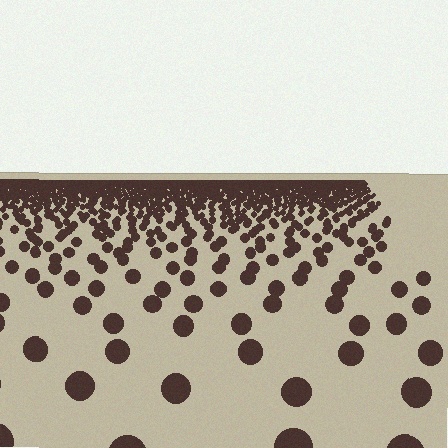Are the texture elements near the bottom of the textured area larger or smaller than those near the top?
Larger. Near the bottom, elements are closer to the viewer and appear at a bigger on-screen size.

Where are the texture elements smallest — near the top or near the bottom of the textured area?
Near the top.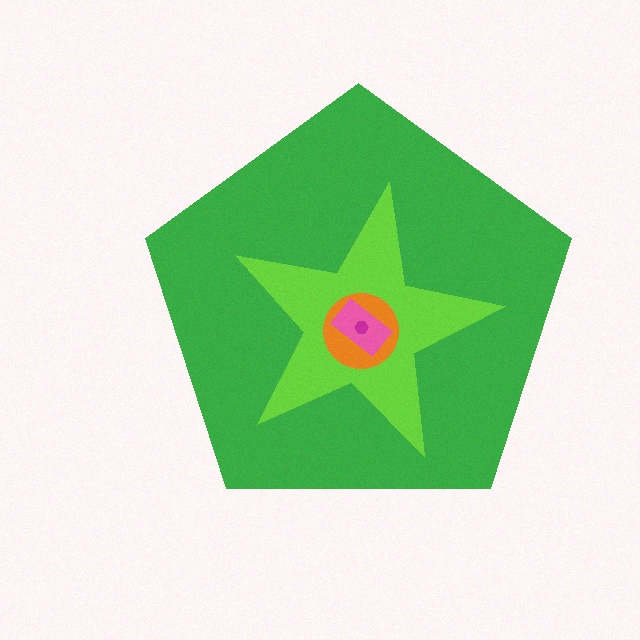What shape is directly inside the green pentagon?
The lime star.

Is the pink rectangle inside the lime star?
Yes.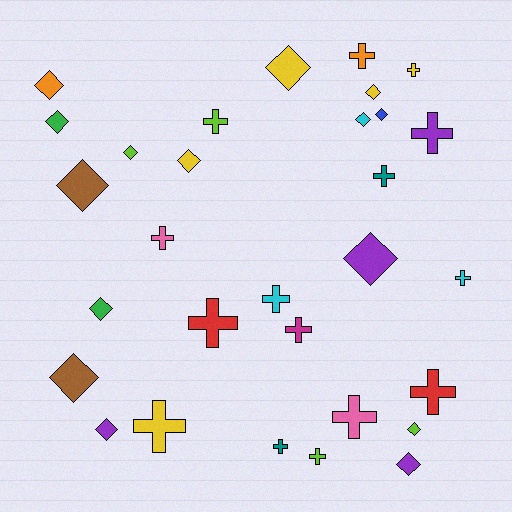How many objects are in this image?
There are 30 objects.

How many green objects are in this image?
There are 2 green objects.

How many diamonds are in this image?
There are 15 diamonds.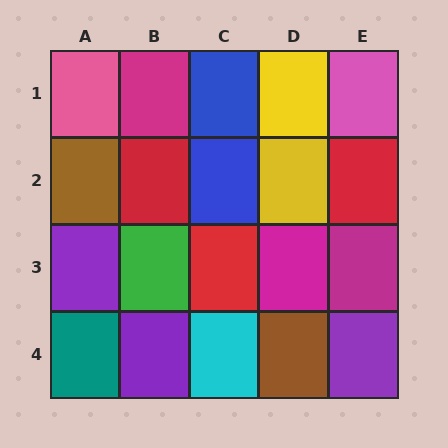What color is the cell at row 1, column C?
Blue.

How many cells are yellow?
2 cells are yellow.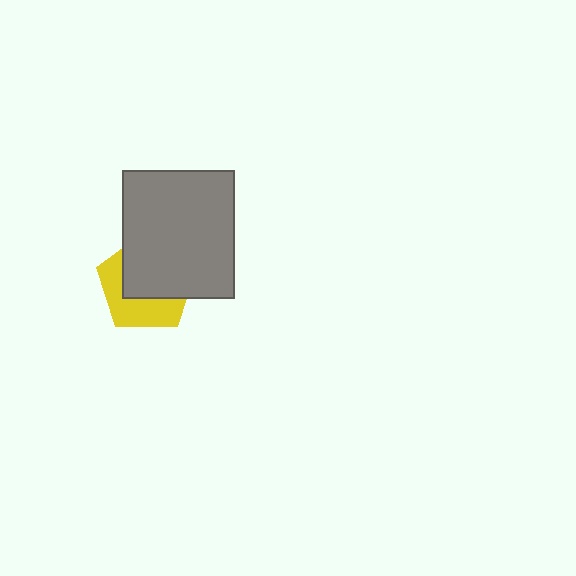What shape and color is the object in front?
The object in front is a gray rectangle.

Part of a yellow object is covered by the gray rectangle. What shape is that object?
It is a pentagon.